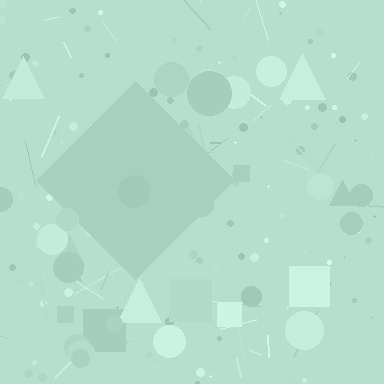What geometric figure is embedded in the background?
A diamond is embedded in the background.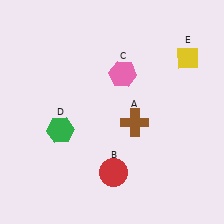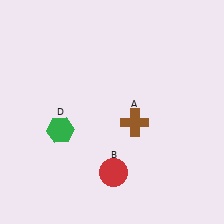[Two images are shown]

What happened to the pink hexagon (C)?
The pink hexagon (C) was removed in Image 2. It was in the top-right area of Image 1.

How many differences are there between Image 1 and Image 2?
There are 2 differences between the two images.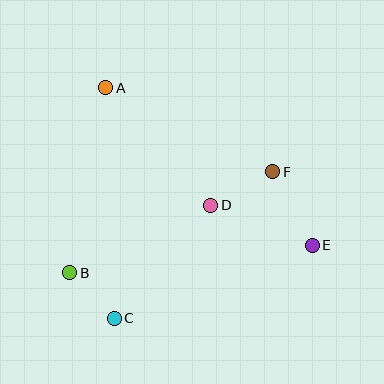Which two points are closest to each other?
Points B and C are closest to each other.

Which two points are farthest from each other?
Points A and E are farthest from each other.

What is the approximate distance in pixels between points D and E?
The distance between D and E is approximately 109 pixels.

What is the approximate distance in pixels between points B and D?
The distance between B and D is approximately 156 pixels.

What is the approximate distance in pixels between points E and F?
The distance between E and F is approximately 83 pixels.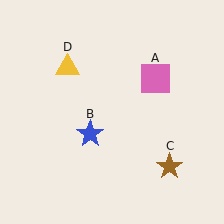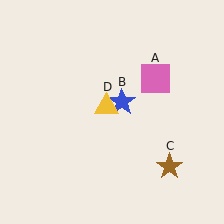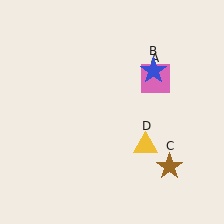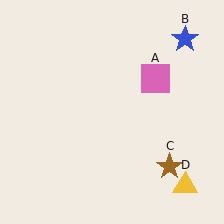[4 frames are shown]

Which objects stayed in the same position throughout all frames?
Pink square (object A) and brown star (object C) remained stationary.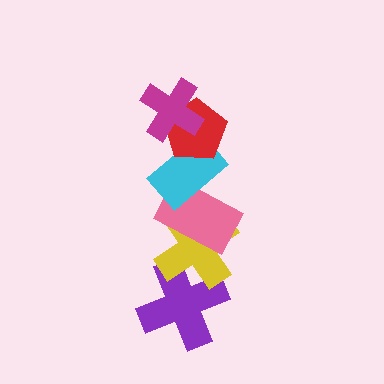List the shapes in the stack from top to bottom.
From top to bottom: the magenta cross, the red pentagon, the cyan rectangle, the pink rectangle, the yellow cross, the purple cross.